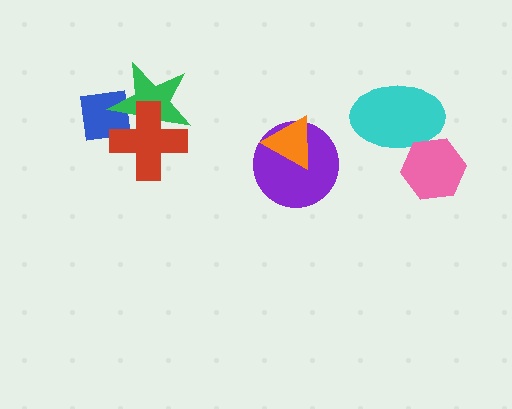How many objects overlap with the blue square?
2 objects overlap with the blue square.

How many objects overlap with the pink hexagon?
1 object overlaps with the pink hexagon.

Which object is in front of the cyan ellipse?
The pink hexagon is in front of the cyan ellipse.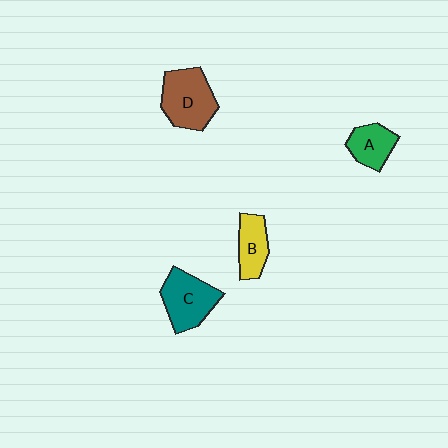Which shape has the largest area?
Shape D (brown).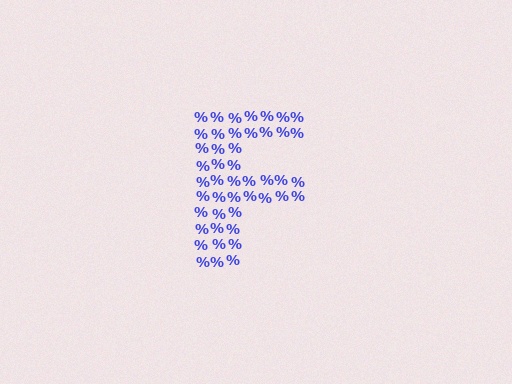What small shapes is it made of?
It is made of small percent signs.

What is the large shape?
The large shape is the letter F.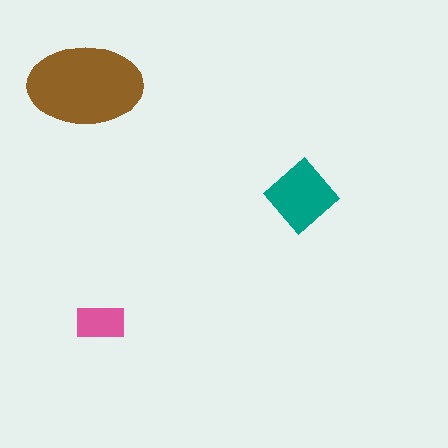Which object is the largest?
The brown ellipse.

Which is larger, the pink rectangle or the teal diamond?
The teal diamond.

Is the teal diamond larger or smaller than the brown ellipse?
Smaller.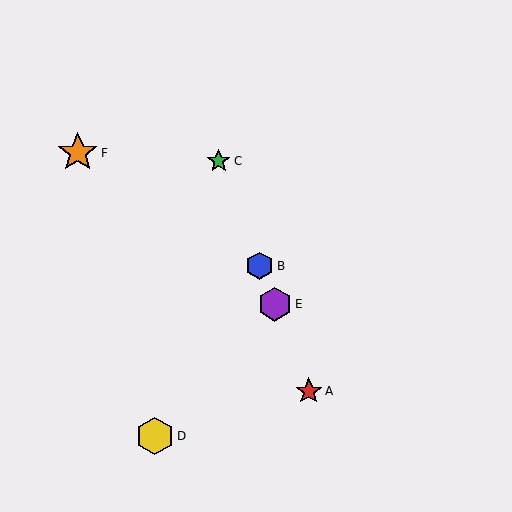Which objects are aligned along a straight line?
Objects A, B, C, E are aligned along a straight line.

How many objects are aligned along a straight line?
4 objects (A, B, C, E) are aligned along a straight line.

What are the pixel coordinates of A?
Object A is at (309, 391).